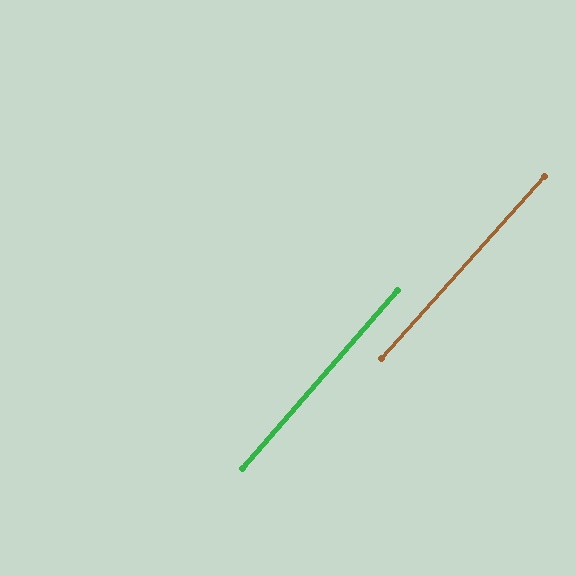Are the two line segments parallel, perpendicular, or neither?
Parallel — their directions differ by only 1.0°.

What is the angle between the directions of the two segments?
Approximately 1 degree.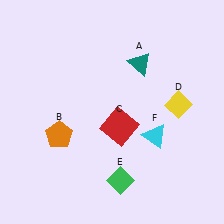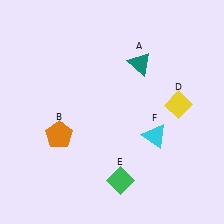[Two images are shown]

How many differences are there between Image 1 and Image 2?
There is 1 difference between the two images.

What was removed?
The red square (C) was removed in Image 2.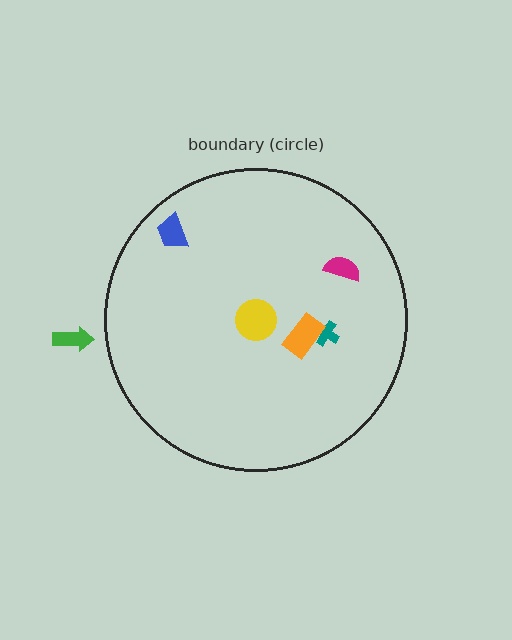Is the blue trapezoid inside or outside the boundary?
Inside.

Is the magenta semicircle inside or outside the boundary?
Inside.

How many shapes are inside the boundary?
5 inside, 1 outside.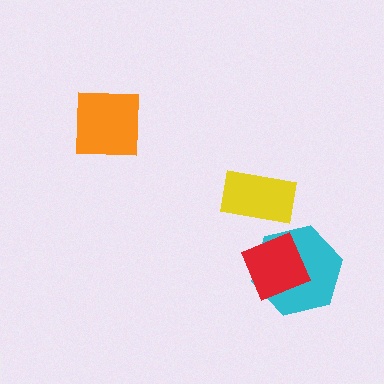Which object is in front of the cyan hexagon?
The red diamond is in front of the cyan hexagon.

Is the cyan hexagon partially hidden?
Yes, it is partially covered by another shape.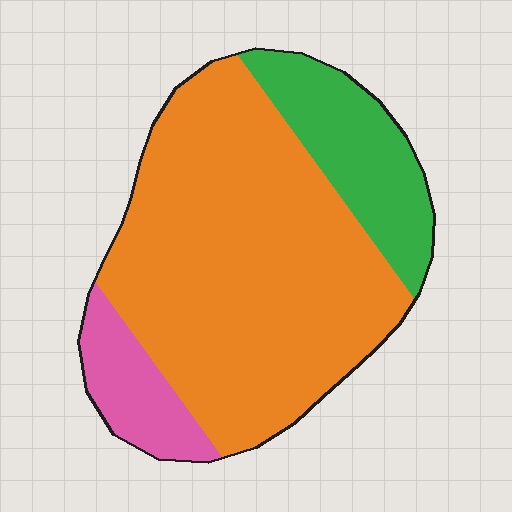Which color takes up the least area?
Pink, at roughly 10%.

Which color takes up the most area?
Orange, at roughly 70%.